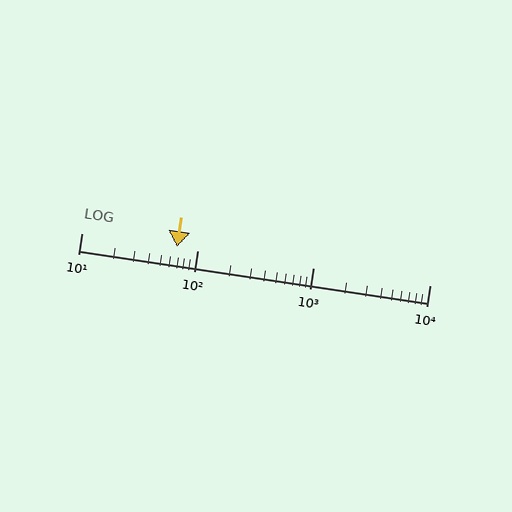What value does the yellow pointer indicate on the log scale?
The pointer indicates approximately 66.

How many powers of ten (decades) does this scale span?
The scale spans 3 decades, from 10 to 10000.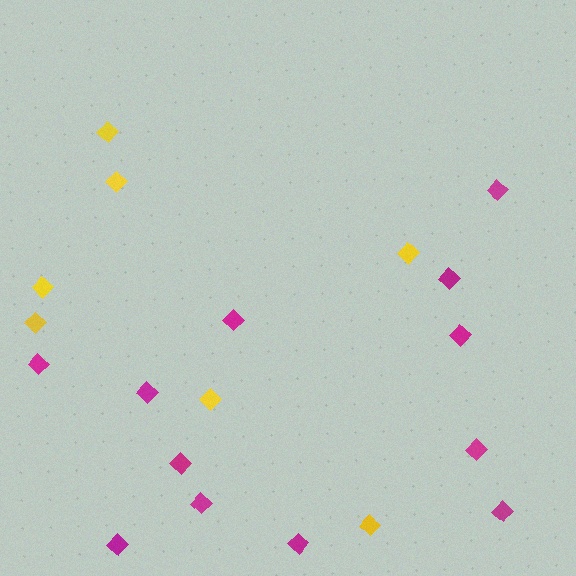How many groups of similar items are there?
There are 2 groups: one group of magenta diamonds (12) and one group of yellow diamonds (7).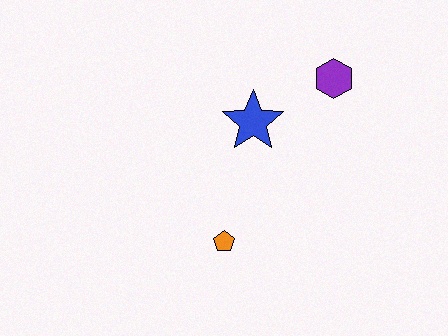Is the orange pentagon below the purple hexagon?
Yes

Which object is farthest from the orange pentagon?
The purple hexagon is farthest from the orange pentagon.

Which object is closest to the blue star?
The purple hexagon is closest to the blue star.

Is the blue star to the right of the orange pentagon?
Yes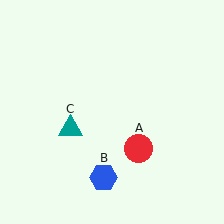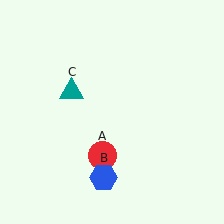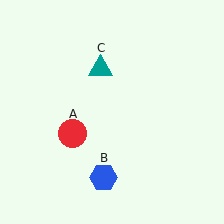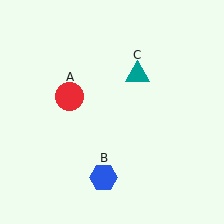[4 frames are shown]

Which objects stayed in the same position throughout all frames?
Blue hexagon (object B) remained stationary.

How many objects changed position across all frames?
2 objects changed position: red circle (object A), teal triangle (object C).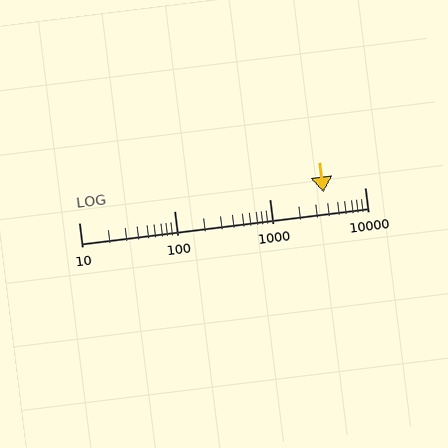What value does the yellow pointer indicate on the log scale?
The pointer indicates approximately 3700.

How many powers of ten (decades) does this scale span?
The scale spans 3 decades, from 10 to 10000.